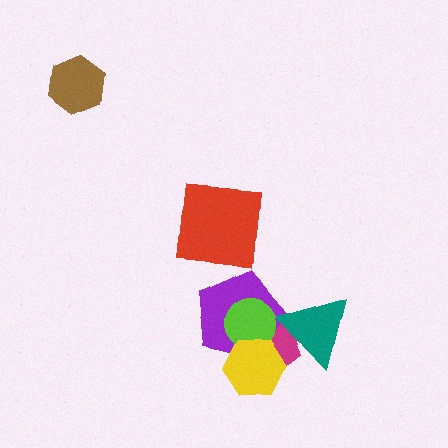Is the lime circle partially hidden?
Yes, it is partially covered by another shape.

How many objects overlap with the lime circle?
3 objects overlap with the lime circle.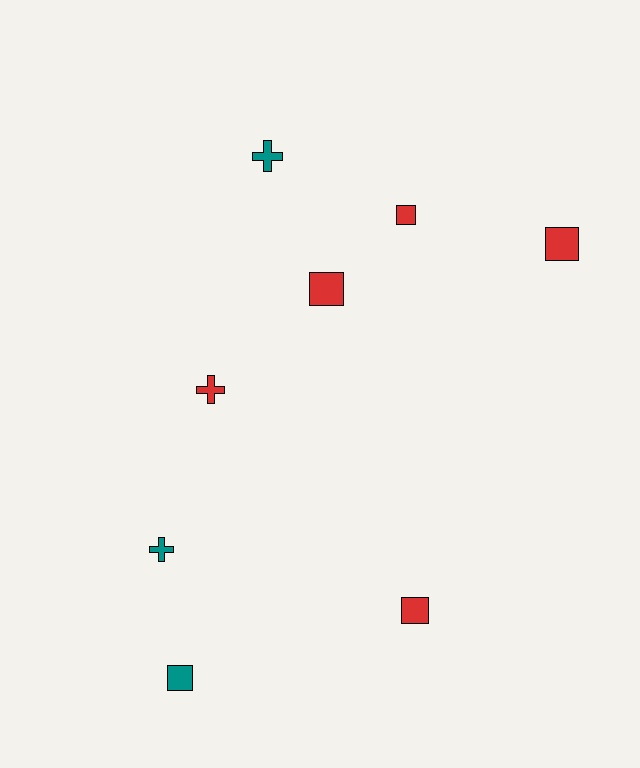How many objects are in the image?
There are 8 objects.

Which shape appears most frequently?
Square, with 5 objects.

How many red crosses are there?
There is 1 red cross.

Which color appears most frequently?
Red, with 5 objects.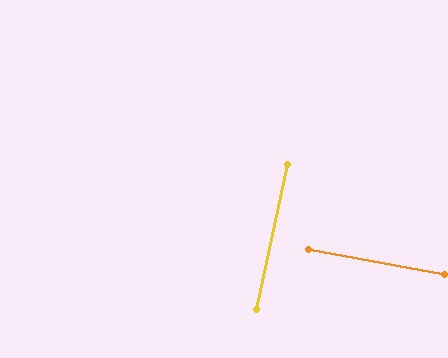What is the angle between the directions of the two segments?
Approximately 88 degrees.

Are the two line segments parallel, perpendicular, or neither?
Perpendicular — they meet at approximately 88°.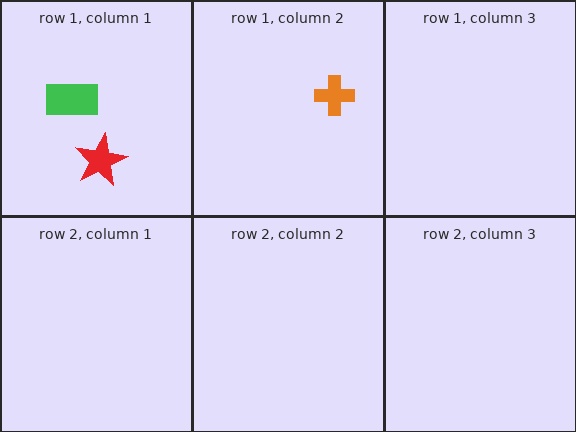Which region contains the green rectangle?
The row 1, column 1 region.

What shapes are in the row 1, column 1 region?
The red star, the green rectangle.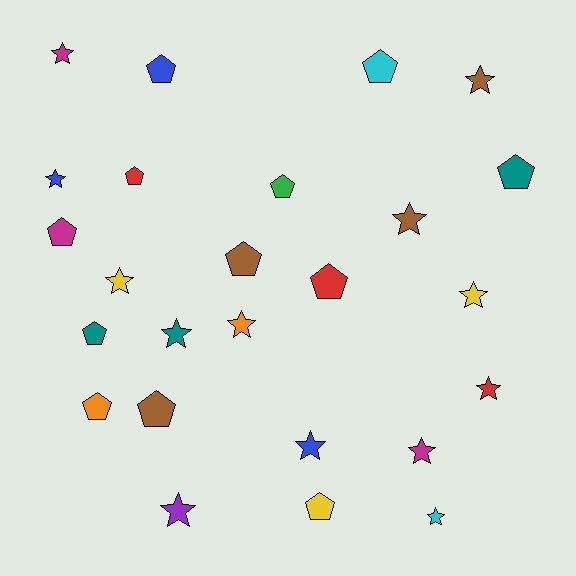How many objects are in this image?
There are 25 objects.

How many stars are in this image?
There are 13 stars.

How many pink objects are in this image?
There are no pink objects.